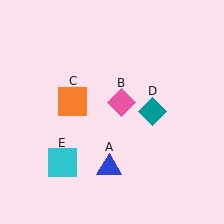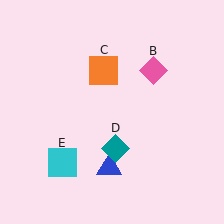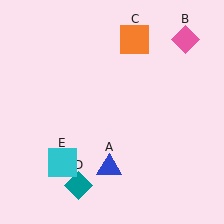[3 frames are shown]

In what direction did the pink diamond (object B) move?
The pink diamond (object B) moved up and to the right.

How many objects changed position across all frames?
3 objects changed position: pink diamond (object B), orange square (object C), teal diamond (object D).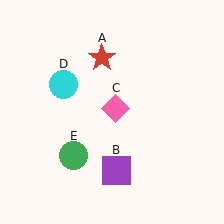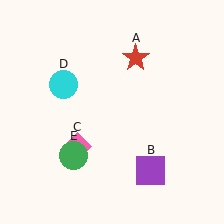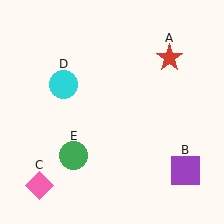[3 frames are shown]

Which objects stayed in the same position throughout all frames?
Cyan circle (object D) and green circle (object E) remained stationary.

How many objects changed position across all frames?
3 objects changed position: red star (object A), purple square (object B), pink diamond (object C).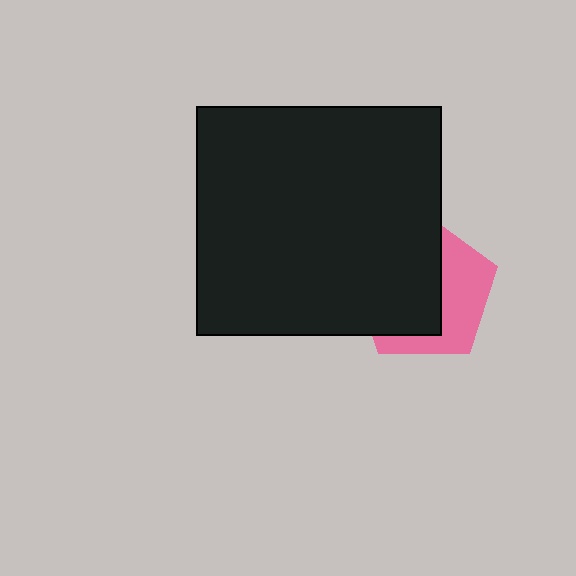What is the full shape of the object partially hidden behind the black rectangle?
The partially hidden object is a pink pentagon.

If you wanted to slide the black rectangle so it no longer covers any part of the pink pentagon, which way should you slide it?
Slide it left — that is the most direct way to separate the two shapes.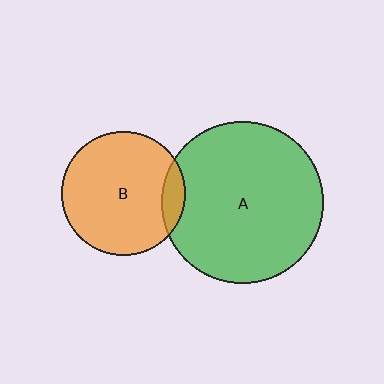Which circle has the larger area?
Circle A (green).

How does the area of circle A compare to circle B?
Approximately 1.7 times.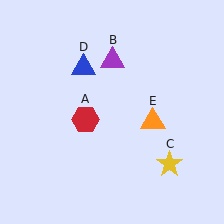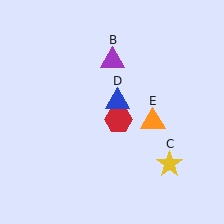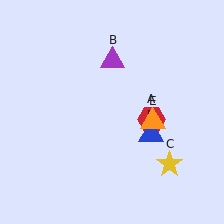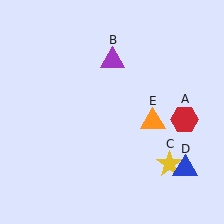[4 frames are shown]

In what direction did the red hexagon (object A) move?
The red hexagon (object A) moved right.